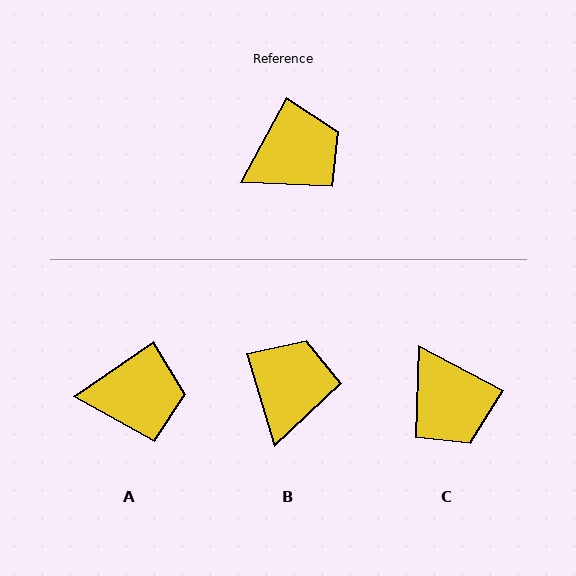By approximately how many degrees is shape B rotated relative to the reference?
Approximately 45 degrees counter-clockwise.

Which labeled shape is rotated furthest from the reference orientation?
C, about 90 degrees away.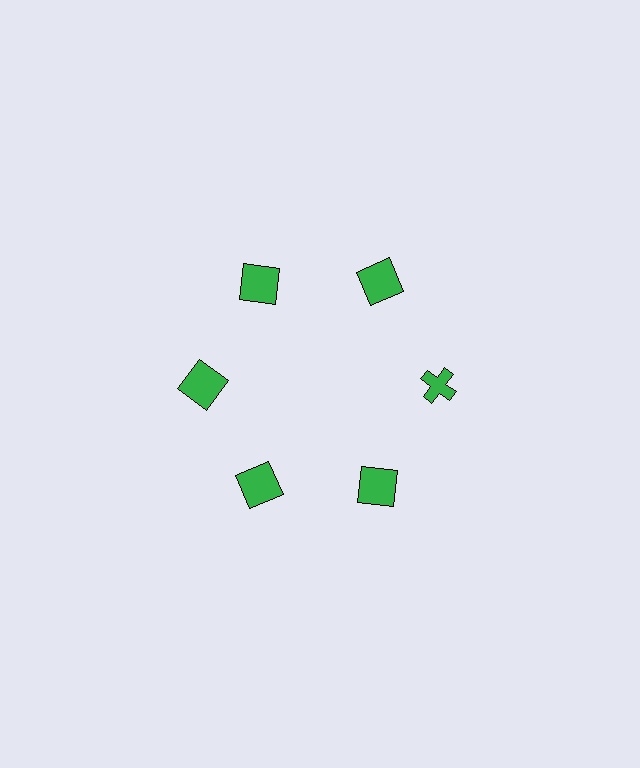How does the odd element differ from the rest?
It has a different shape: cross instead of square.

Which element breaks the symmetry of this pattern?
The green cross at roughly the 3 o'clock position breaks the symmetry. All other shapes are green squares.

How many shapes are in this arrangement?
There are 6 shapes arranged in a ring pattern.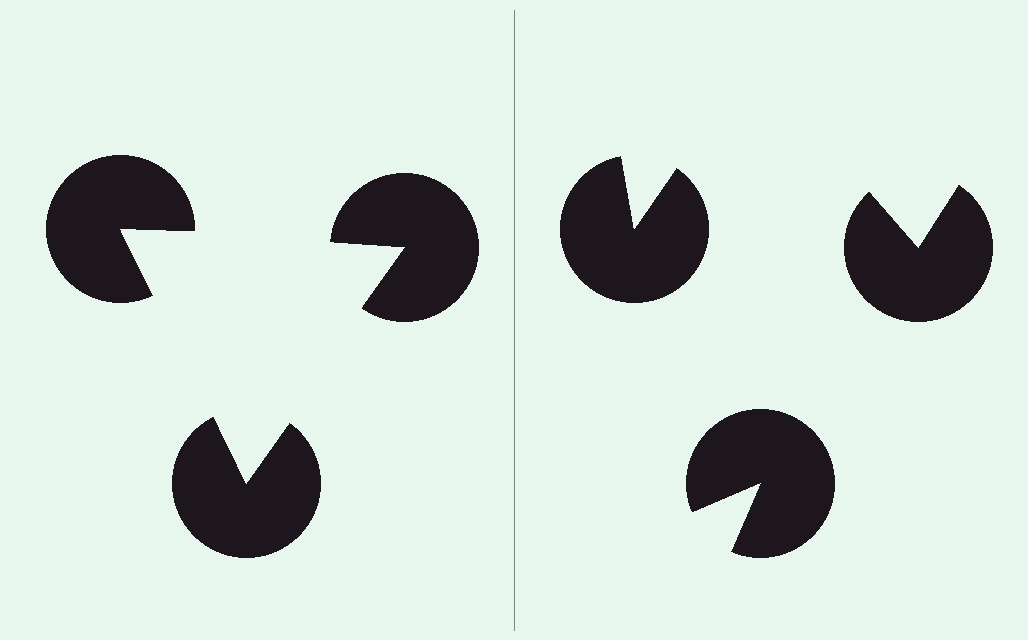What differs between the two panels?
The pac-man discs are positioned identically on both sides; only the wedge orientations differ. On the left they align to a triangle; on the right they are misaligned.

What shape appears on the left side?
An illusory triangle.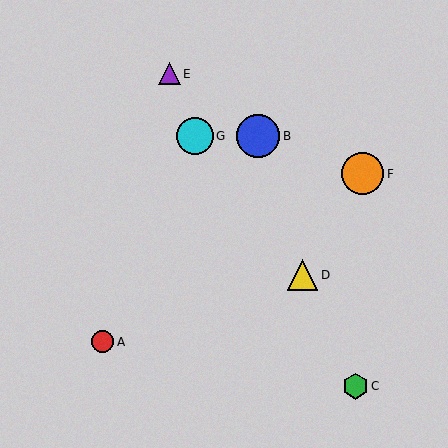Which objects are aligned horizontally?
Objects B, G are aligned horizontally.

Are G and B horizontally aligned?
Yes, both are at y≈136.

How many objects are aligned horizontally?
2 objects (B, G) are aligned horizontally.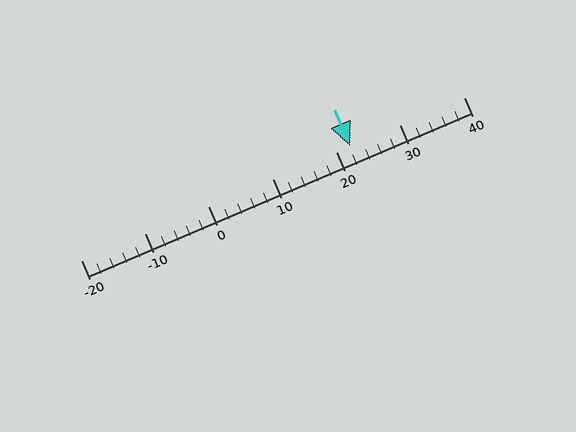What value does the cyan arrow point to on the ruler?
The cyan arrow points to approximately 22.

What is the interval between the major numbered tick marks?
The major tick marks are spaced 10 units apart.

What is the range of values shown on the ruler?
The ruler shows values from -20 to 40.